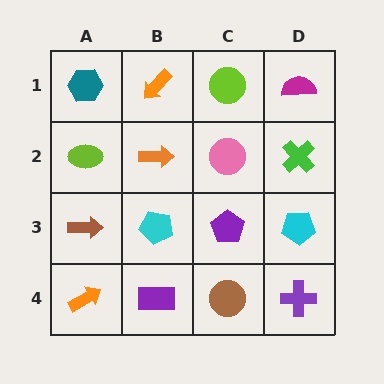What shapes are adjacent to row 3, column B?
An orange arrow (row 2, column B), a purple rectangle (row 4, column B), a brown arrow (row 3, column A), a purple pentagon (row 3, column C).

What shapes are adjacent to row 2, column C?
A lime circle (row 1, column C), a purple pentagon (row 3, column C), an orange arrow (row 2, column B), a green cross (row 2, column D).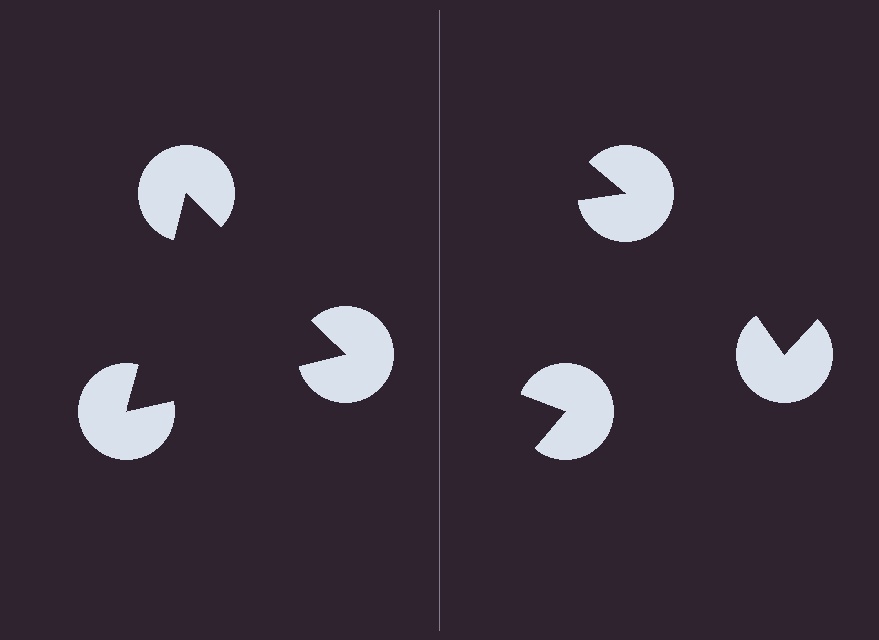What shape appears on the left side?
An illusory triangle.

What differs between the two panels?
The pac-man discs are positioned identically on both sides; only the wedge orientations differ. On the left they align to a triangle; on the right they are misaligned.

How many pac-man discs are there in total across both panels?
6 — 3 on each side.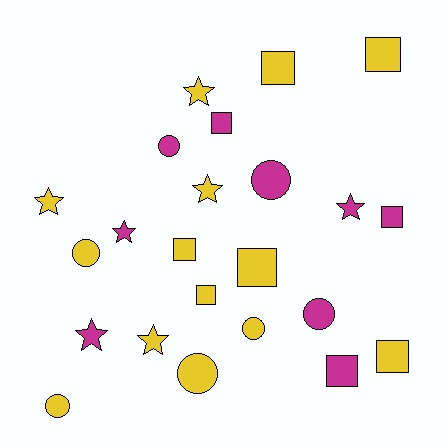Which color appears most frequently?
Yellow, with 14 objects.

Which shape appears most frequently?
Square, with 9 objects.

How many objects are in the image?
There are 23 objects.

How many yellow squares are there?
There are 6 yellow squares.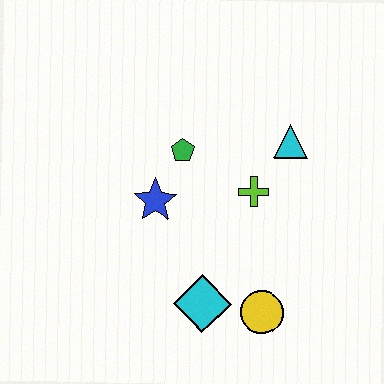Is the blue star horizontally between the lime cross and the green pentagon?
No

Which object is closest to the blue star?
The green pentagon is closest to the blue star.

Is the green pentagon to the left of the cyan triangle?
Yes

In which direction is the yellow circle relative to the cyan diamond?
The yellow circle is to the right of the cyan diamond.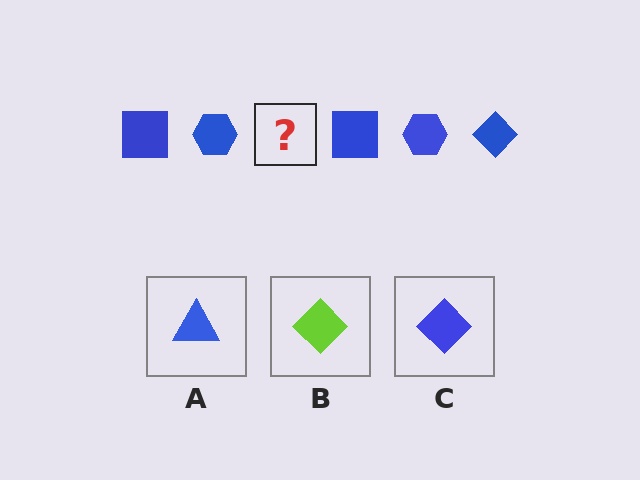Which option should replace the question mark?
Option C.